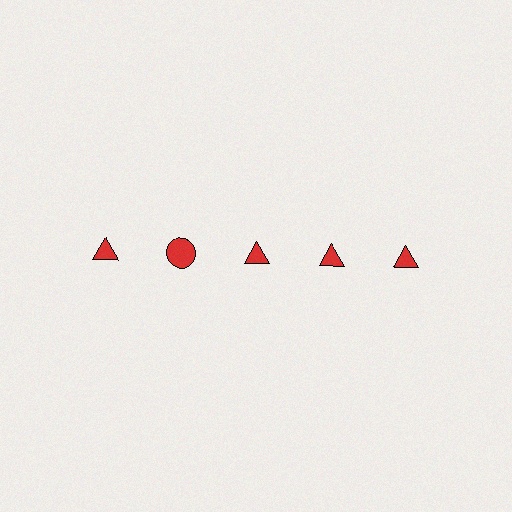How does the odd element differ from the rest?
It has a different shape: circle instead of triangle.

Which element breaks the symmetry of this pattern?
The red circle in the top row, second from left column breaks the symmetry. All other shapes are red triangles.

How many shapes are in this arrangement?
There are 5 shapes arranged in a grid pattern.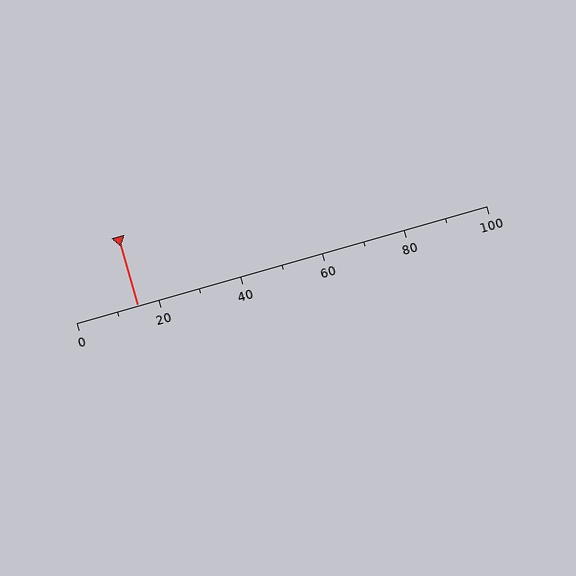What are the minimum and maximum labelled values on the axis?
The axis runs from 0 to 100.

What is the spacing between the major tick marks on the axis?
The major ticks are spaced 20 apart.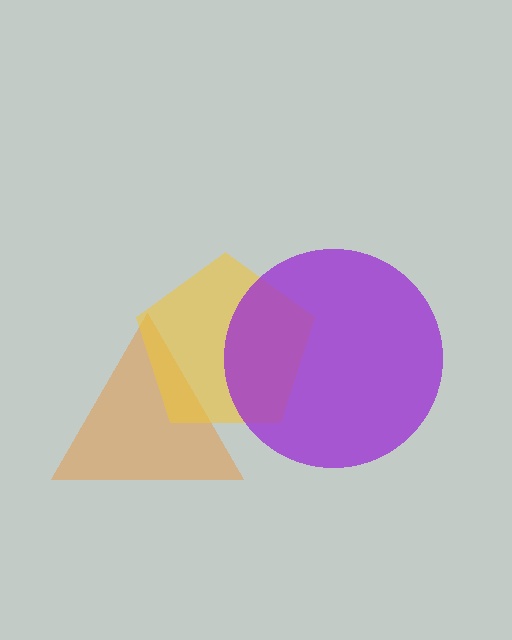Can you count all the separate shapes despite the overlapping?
Yes, there are 3 separate shapes.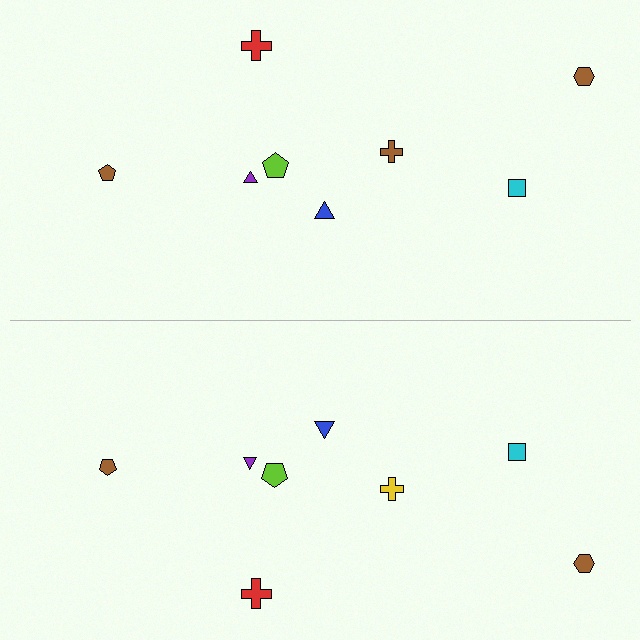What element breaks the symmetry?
The yellow cross on the bottom side breaks the symmetry — its mirror counterpart is brown.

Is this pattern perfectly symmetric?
No, the pattern is not perfectly symmetric. The yellow cross on the bottom side breaks the symmetry — its mirror counterpart is brown.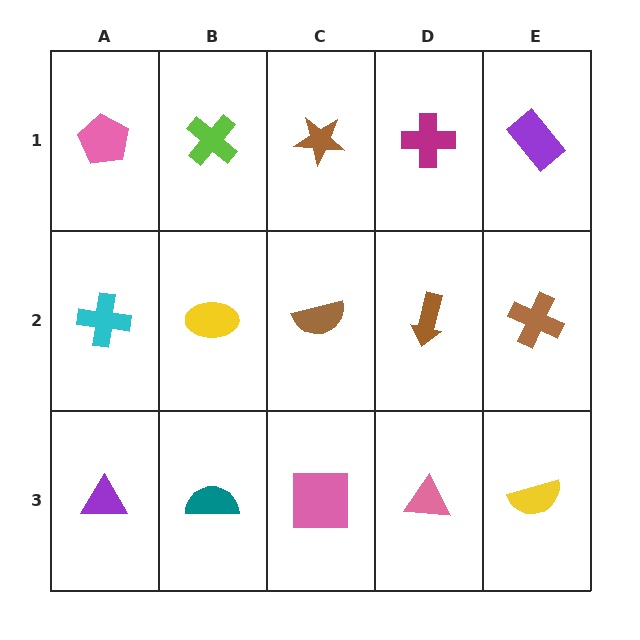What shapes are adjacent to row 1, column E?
A brown cross (row 2, column E), a magenta cross (row 1, column D).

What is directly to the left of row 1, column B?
A pink pentagon.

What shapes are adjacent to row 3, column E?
A brown cross (row 2, column E), a pink triangle (row 3, column D).